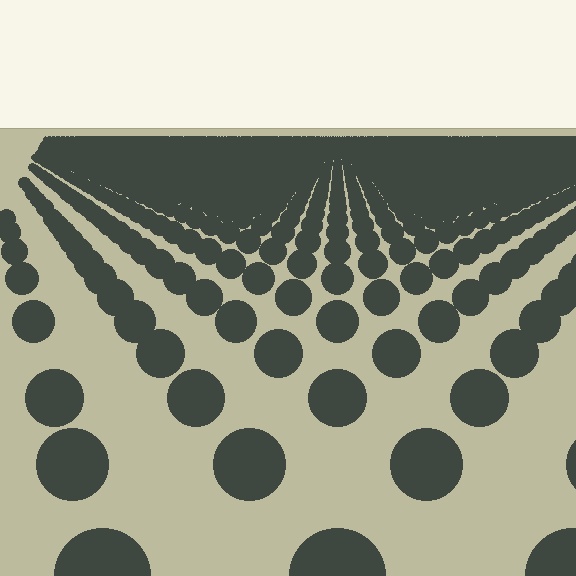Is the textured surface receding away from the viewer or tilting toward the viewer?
The surface is receding away from the viewer. Texture elements get smaller and denser toward the top.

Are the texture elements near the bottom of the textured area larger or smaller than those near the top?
Larger. Near the bottom, elements are closer to the viewer and appear at a bigger on-screen size.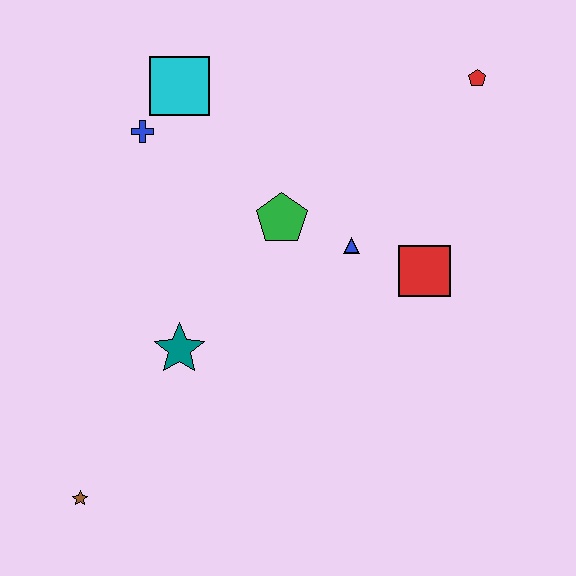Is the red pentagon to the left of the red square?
No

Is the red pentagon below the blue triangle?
No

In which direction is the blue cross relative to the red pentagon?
The blue cross is to the left of the red pentagon.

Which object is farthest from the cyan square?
The brown star is farthest from the cyan square.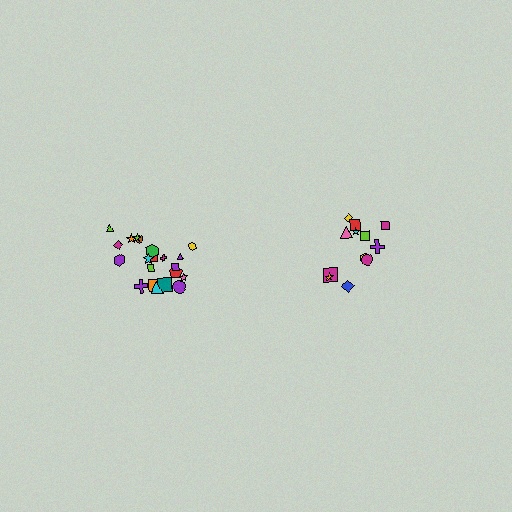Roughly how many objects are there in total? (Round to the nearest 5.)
Roughly 35 objects in total.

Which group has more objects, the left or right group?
The left group.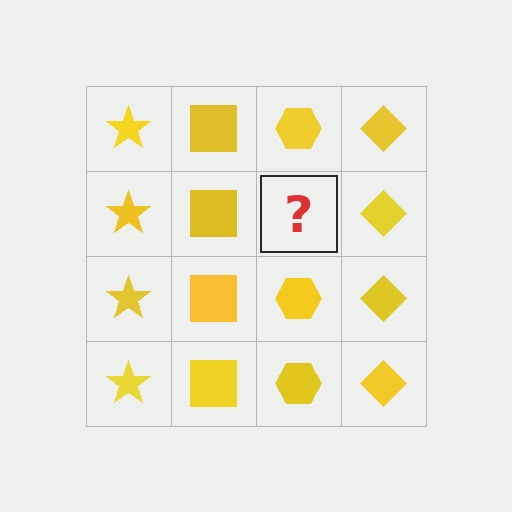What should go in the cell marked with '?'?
The missing cell should contain a yellow hexagon.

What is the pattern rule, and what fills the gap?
The rule is that each column has a consistent shape. The gap should be filled with a yellow hexagon.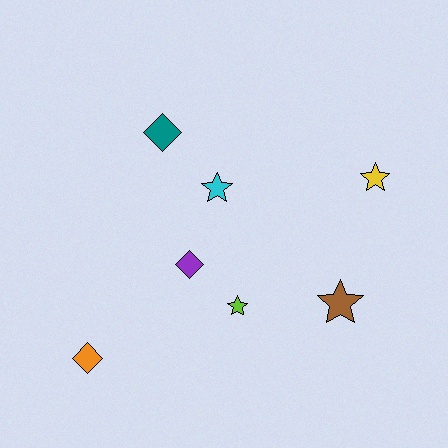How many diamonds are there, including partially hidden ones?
There are 3 diamonds.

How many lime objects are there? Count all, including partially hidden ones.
There is 1 lime object.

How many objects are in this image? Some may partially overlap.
There are 7 objects.